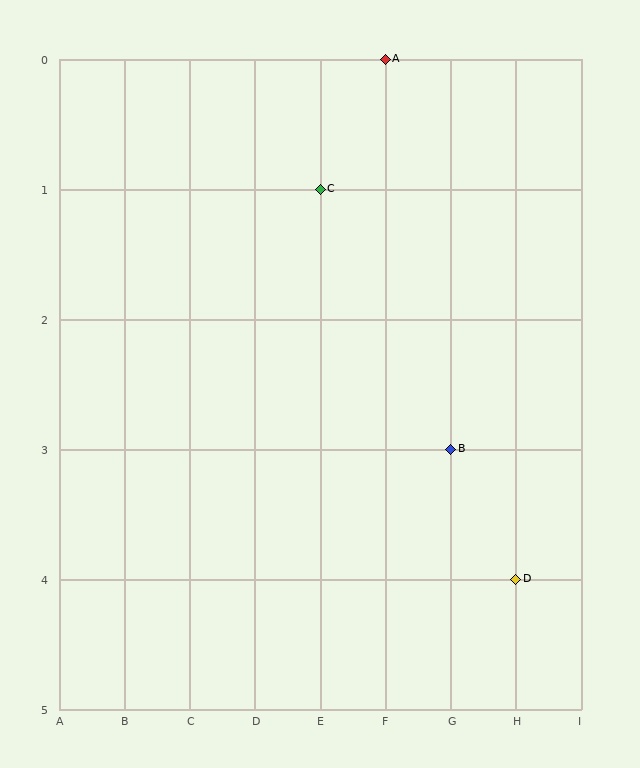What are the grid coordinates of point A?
Point A is at grid coordinates (F, 0).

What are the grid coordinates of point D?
Point D is at grid coordinates (H, 4).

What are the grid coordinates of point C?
Point C is at grid coordinates (E, 1).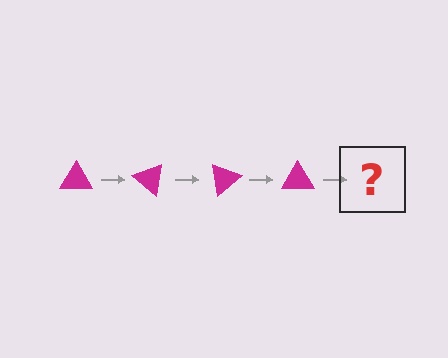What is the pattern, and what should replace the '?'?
The pattern is that the triangle rotates 40 degrees each step. The '?' should be a magenta triangle rotated 160 degrees.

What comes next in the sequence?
The next element should be a magenta triangle rotated 160 degrees.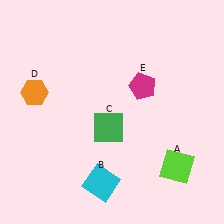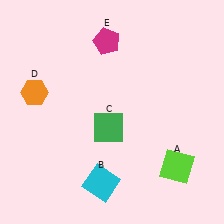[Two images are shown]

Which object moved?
The magenta pentagon (E) moved up.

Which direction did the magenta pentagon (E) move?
The magenta pentagon (E) moved up.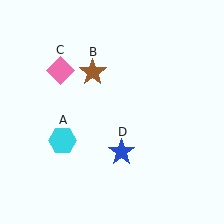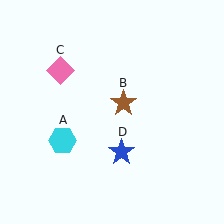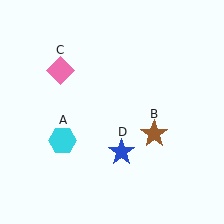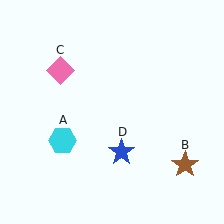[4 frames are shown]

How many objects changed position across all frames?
1 object changed position: brown star (object B).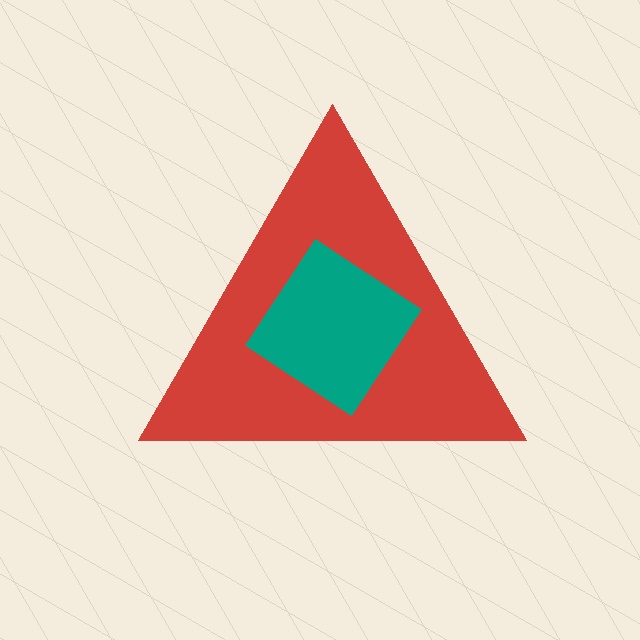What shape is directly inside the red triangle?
The teal diamond.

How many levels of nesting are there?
2.